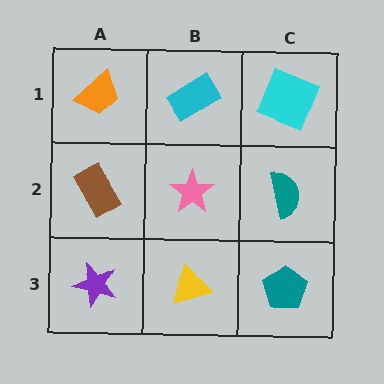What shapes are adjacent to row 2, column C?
A cyan square (row 1, column C), a teal pentagon (row 3, column C), a pink star (row 2, column B).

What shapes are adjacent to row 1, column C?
A teal semicircle (row 2, column C), a cyan rectangle (row 1, column B).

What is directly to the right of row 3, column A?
A yellow triangle.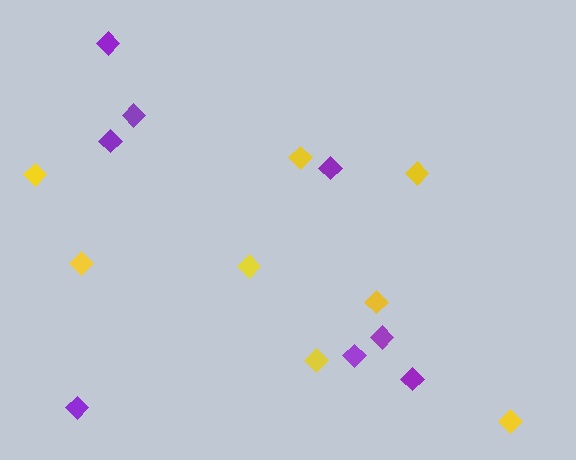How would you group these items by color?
There are 2 groups: one group of purple diamonds (8) and one group of yellow diamonds (8).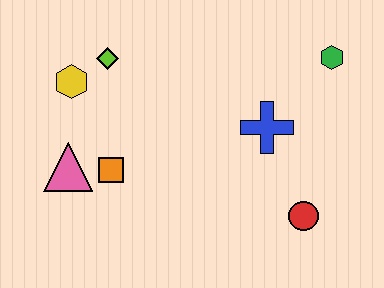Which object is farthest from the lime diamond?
The red circle is farthest from the lime diamond.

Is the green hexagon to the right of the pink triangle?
Yes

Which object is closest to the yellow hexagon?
The lime diamond is closest to the yellow hexagon.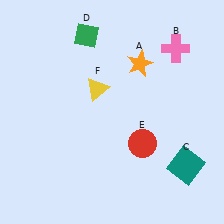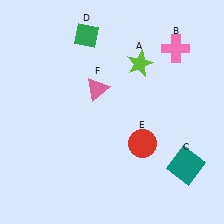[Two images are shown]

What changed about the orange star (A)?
In Image 1, A is orange. In Image 2, it changed to lime.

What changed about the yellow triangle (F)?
In Image 1, F is yellow. In Image 2, it changed to pink.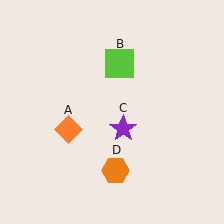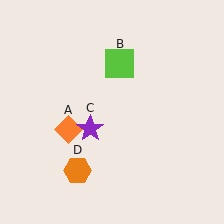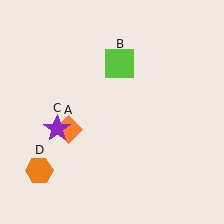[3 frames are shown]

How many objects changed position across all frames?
2 objects changed position: purple star (object C), orange hexagon (object D).